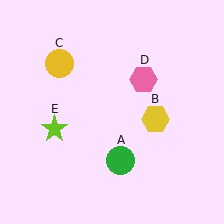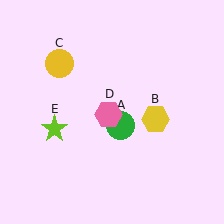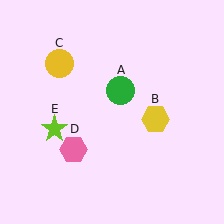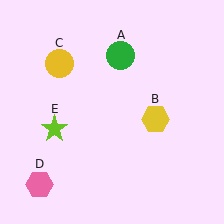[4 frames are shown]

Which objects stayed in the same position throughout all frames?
Yellow hexagon (object B) and yellow circle (object C) and lime star (object E) remained stationary.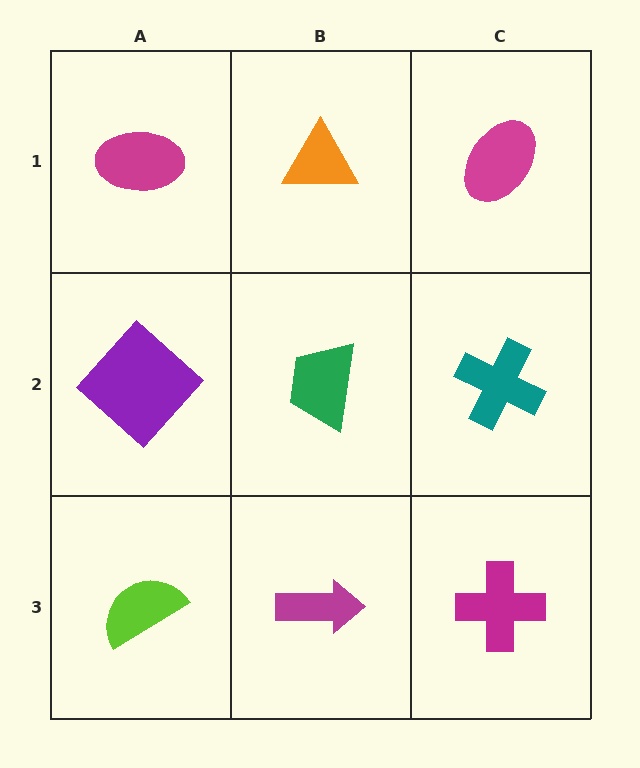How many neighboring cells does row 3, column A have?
2.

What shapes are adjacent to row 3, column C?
A teal cross (row 2, column C), a magenta arrow (row 3, column B).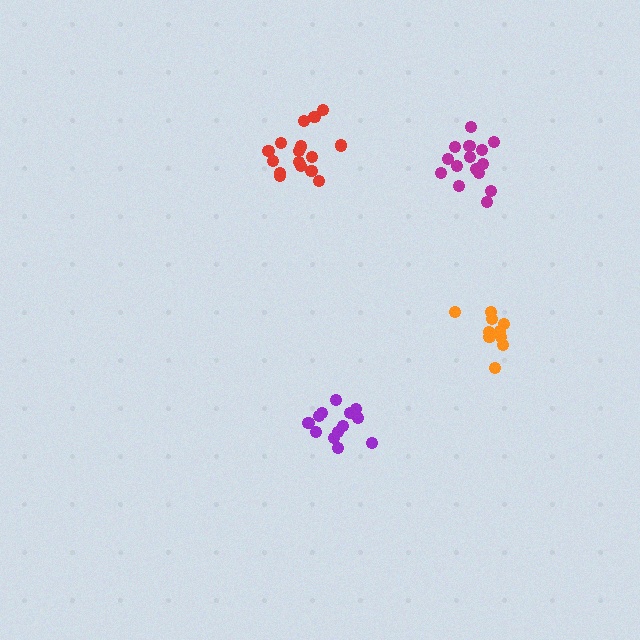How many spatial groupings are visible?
There are 4 spatial groupings.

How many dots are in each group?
Group 1: 16 dots, Group 2: 15 dots, Group 3: 13 dots, Group 4: 10 dots (54 total).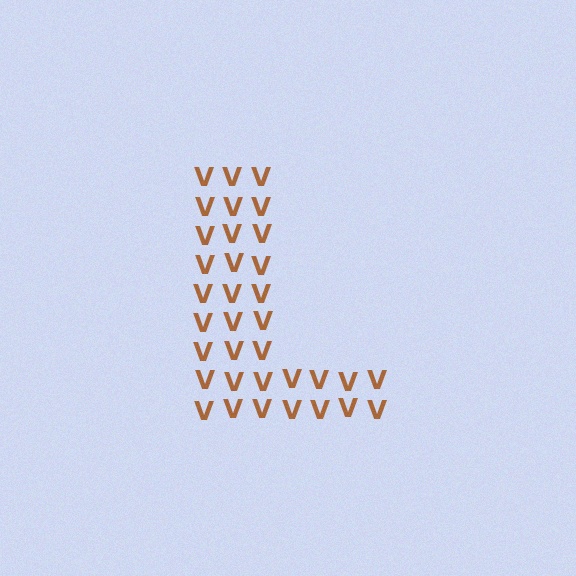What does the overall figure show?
The overall figure shows the letter L.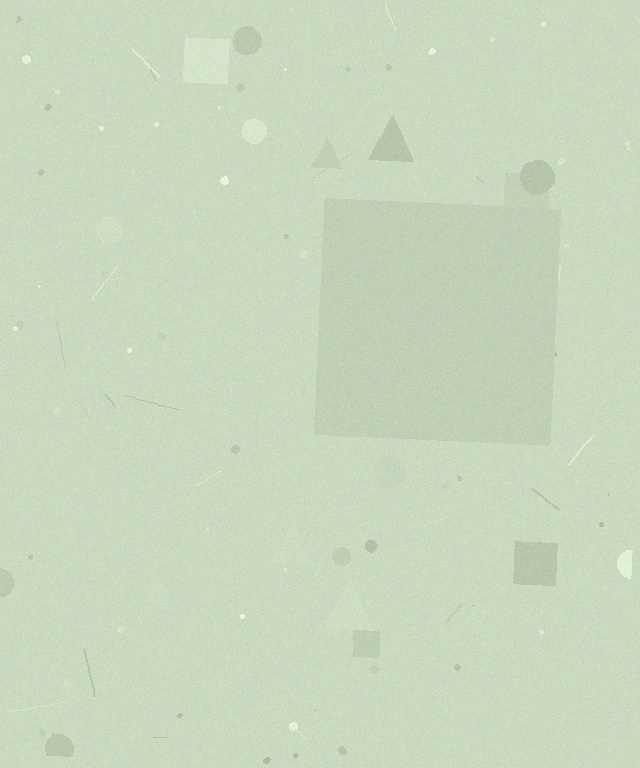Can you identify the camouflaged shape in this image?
The camouflaged shape is a square.